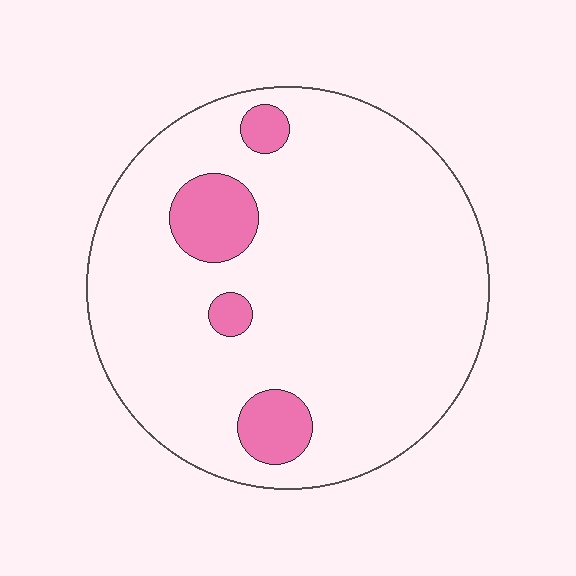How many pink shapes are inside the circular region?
4.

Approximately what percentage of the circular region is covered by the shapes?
Approximately 10%.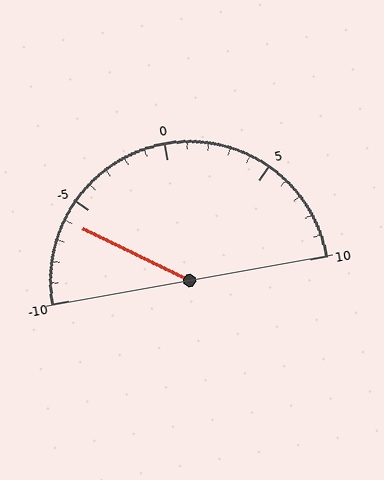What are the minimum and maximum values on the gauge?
The gauge ranges from -10 to 10.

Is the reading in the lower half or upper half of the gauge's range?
The reading is in the lower half of the range (-10 to 10).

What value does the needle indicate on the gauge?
The needle indicates approximately -6.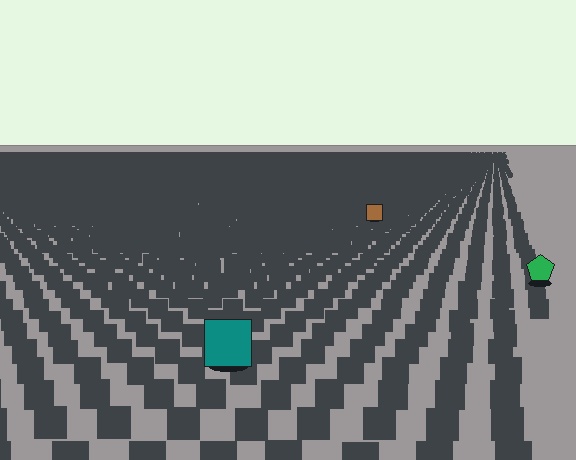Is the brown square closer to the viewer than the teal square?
No. The teal square is closer — you can tell from the texture gradient: the ground texture is coarser near it.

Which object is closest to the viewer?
The teal square is closest. The texture marks near it are larger and more spread out.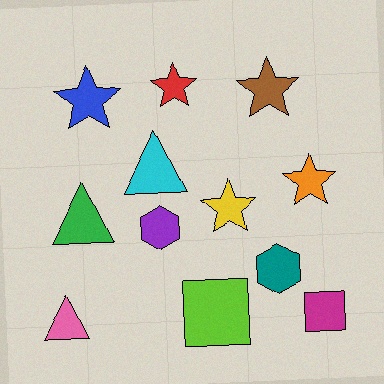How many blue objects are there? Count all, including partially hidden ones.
There is 1 blue object.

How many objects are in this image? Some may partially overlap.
There are 12 objects.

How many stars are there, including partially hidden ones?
There are 5 stars.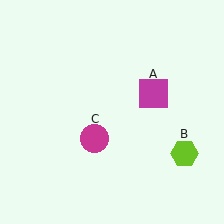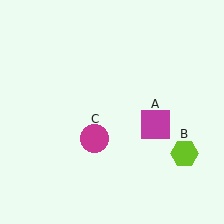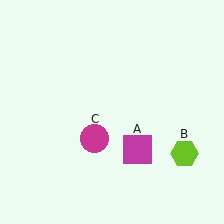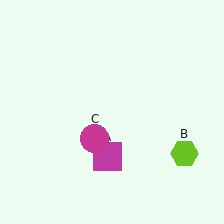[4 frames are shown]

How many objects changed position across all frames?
1 object changed position: magenta square (object A).